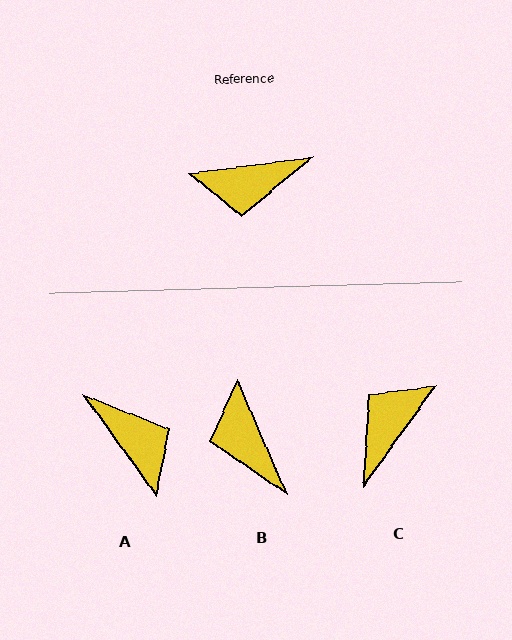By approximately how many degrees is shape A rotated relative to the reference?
Approximately 118 degrees counter-clockwise.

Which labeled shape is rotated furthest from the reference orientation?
C, about 134 degrees away.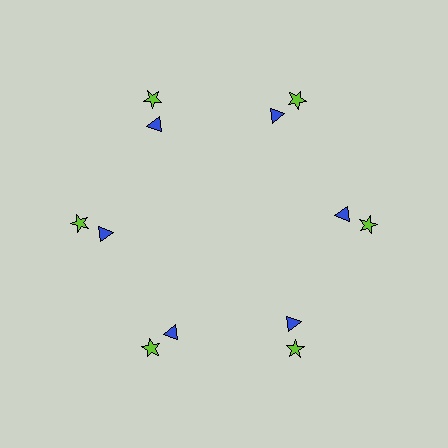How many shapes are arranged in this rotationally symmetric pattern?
There are 12 shapes, arranged in 6 groups of 2.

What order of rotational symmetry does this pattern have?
This pattern has 6-fold rotational symmetry.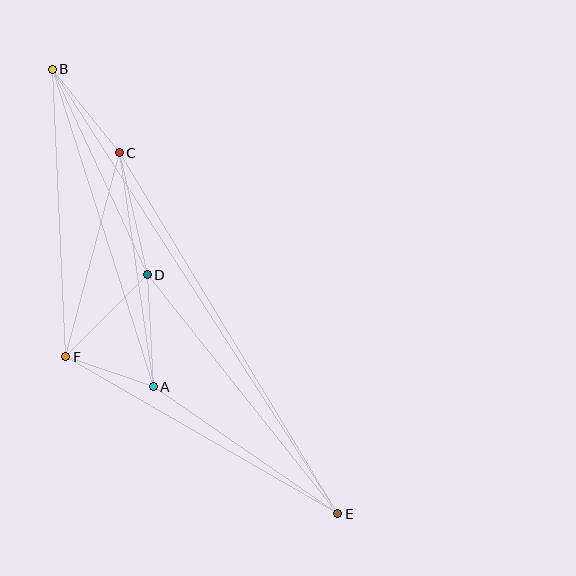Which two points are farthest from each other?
Points B and E are farthest from each other.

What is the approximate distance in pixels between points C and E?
The distance between C and E is approximately 422 pixels.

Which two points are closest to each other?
Points A and F are closest to each other.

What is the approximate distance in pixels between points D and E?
The distance between D and E is approximately 306 pixels.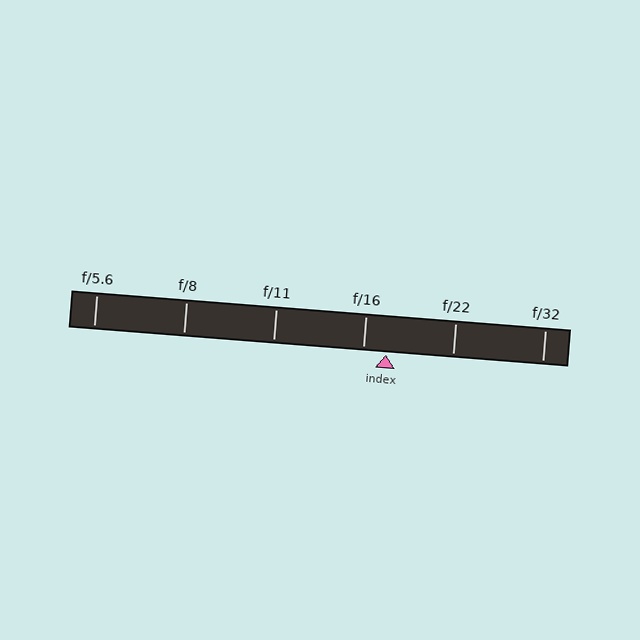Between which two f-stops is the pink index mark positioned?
The index mark is between f/16 and f/22.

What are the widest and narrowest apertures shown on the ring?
The widest aperture shown is f/5.6 and the narrowest is f/32.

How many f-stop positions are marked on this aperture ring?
There are 6 f-stop positions marked.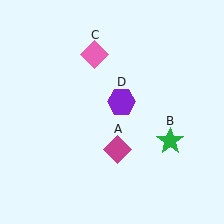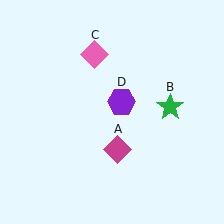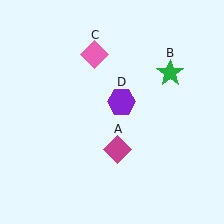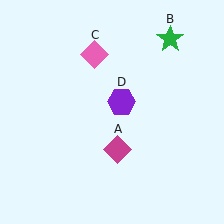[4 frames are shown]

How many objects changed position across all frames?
1 object changed position: green star (object B).